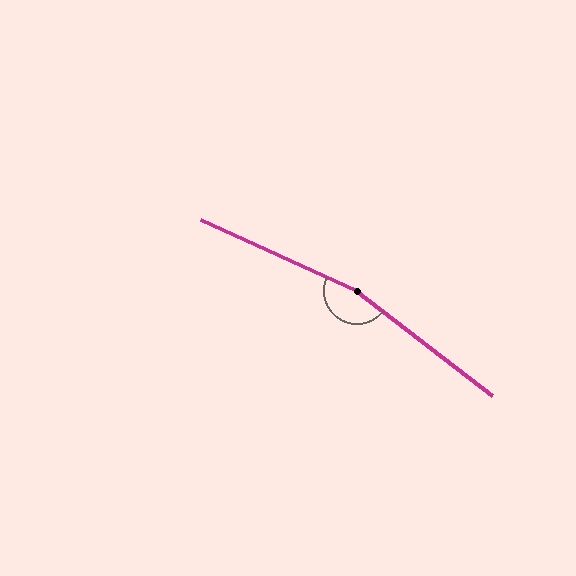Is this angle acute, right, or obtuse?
It is obtuse.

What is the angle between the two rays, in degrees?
Approximately 167 degrees.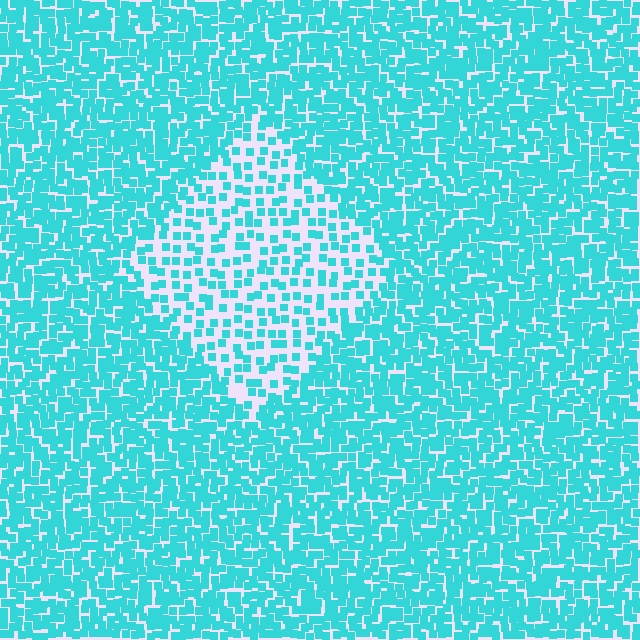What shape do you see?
I see a diamond.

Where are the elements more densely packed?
The elements are more densely packed outside the diamond boundary.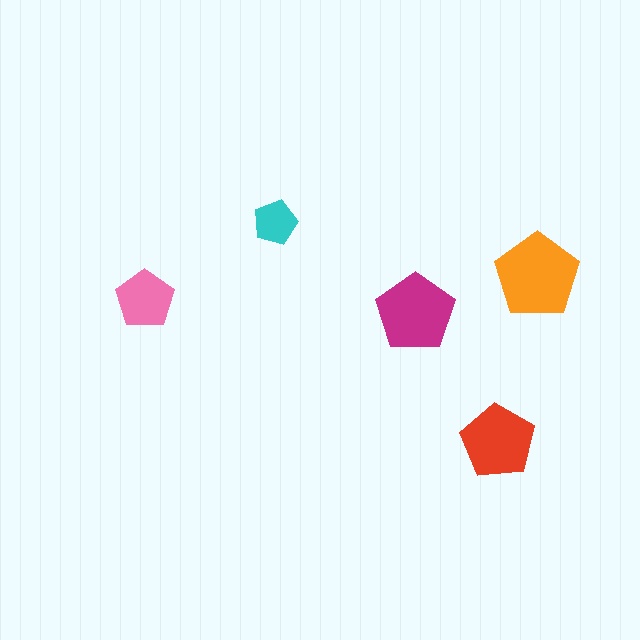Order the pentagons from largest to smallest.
the orange one, the magenta one, the red one, the pink one, the cyan one.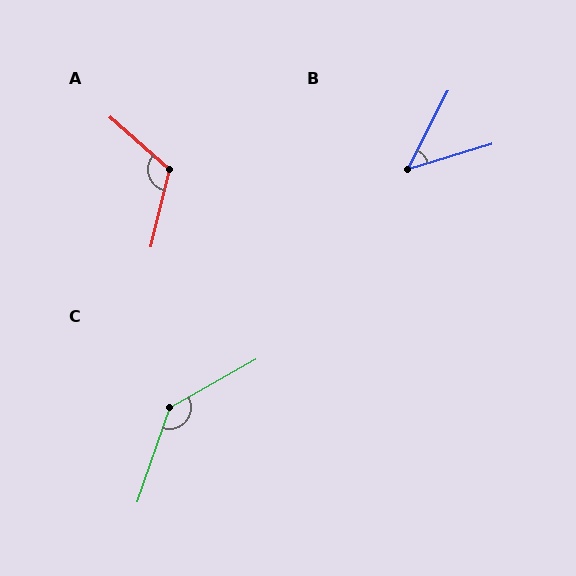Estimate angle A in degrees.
Approximately 118 degrees.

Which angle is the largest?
C, at approximately 138 degrees.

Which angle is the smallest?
B, at approximately 46 degrees.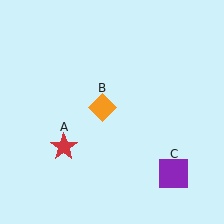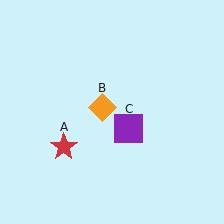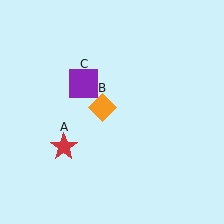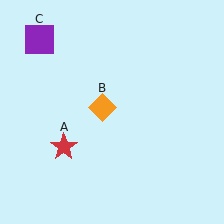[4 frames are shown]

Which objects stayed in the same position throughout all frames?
Red star (object A) and orange diamond (object B) remained stationary.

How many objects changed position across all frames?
1 object changed position: purple square (object C).